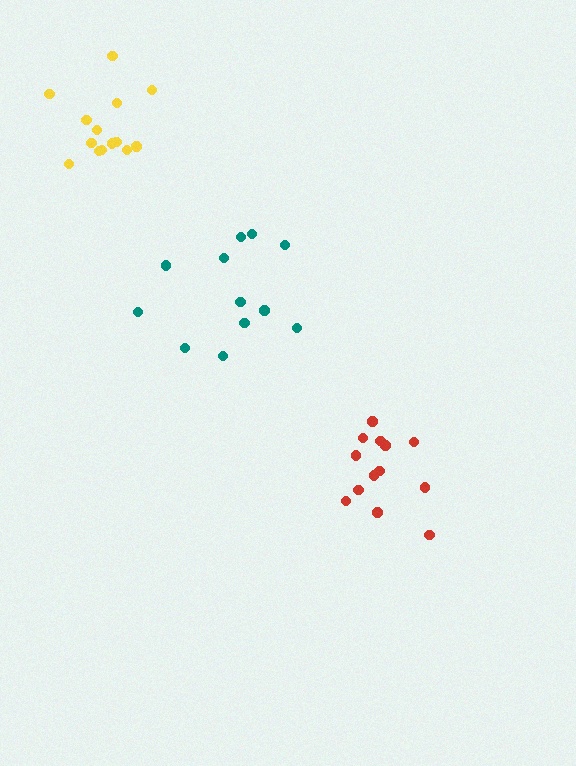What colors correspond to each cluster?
The clusters are colored: red, teal, yellow.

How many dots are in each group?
Group 1: 13 dots, Group 2: 12 dots, Group 3: 14 dots (39 total).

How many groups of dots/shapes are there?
There are 3 groups.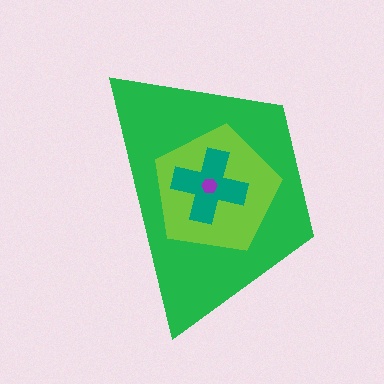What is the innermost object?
The purple hexagon.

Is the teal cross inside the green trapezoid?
Yes.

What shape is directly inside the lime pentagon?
The teal cross.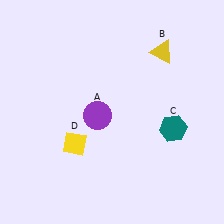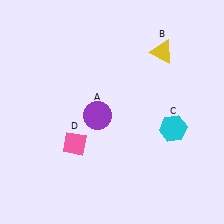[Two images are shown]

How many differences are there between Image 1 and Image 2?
There are 2 differences between the two images.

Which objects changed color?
C changed from teal to cyan. D changed from yellow to pink.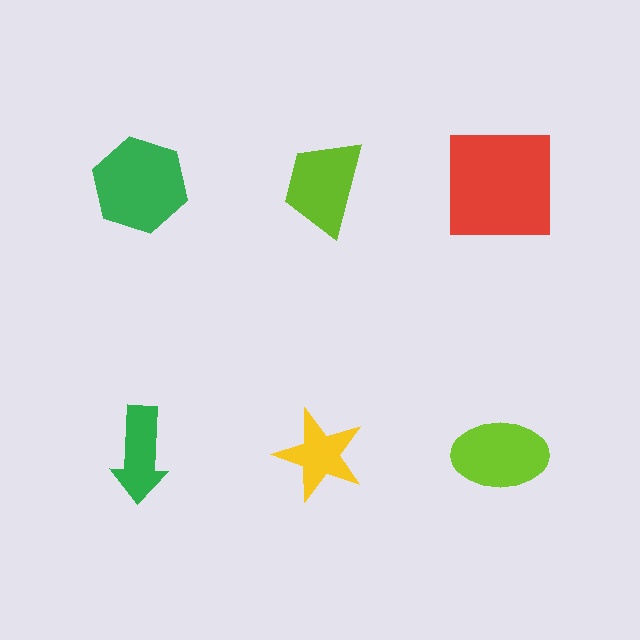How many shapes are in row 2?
3 shapes.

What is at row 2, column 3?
A lime ellipse.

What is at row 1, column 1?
A green hexagon.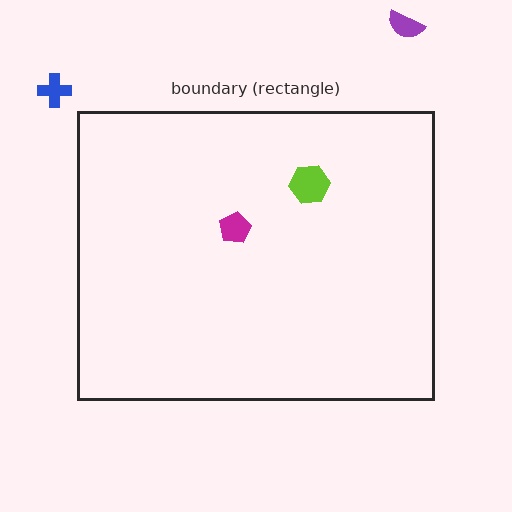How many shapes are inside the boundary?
2 inside, 2 outside.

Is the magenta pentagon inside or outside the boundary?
Inside.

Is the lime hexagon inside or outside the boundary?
Inside.